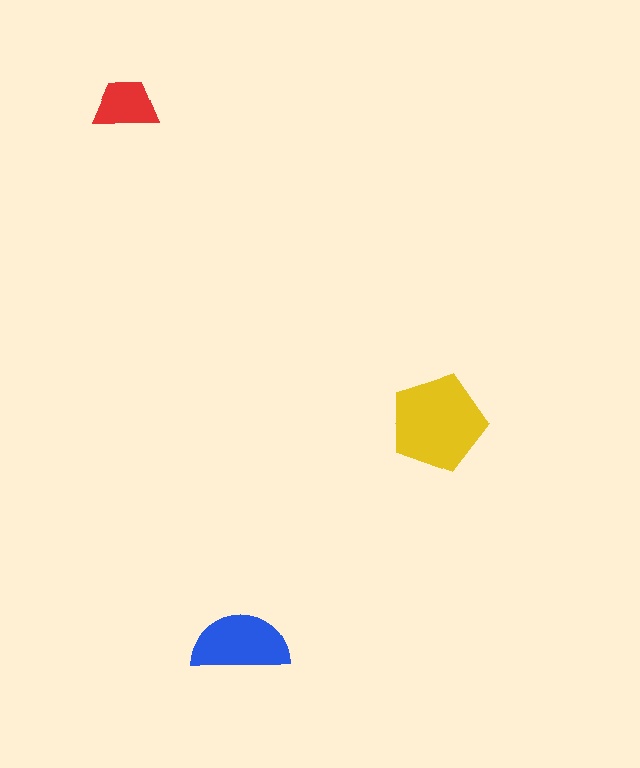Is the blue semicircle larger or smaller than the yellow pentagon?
Smaller.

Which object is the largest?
The yellow pentagon.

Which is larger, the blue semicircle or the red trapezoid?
The blue semicircle.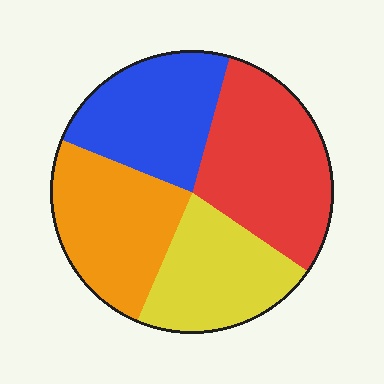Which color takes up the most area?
Red, at roughly 30%.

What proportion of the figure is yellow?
Yellow takes up about one fifth (1/5) of the figure.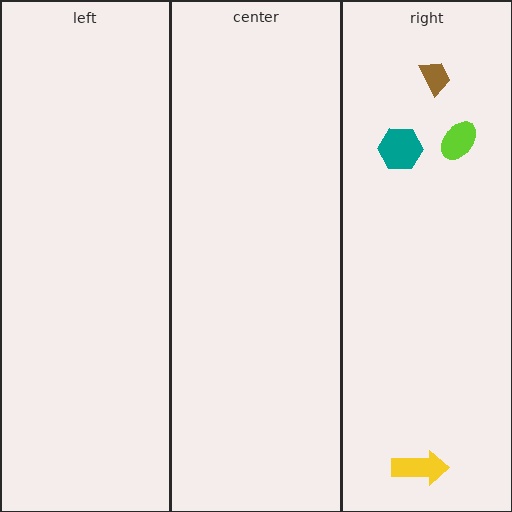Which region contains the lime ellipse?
The right region.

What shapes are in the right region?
The brown trapezoid, the yellow arrow, the teal hexagon, the lime ellipse.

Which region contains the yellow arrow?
The right region.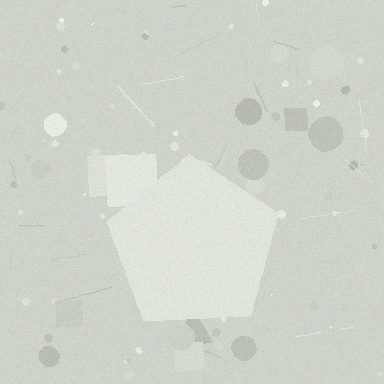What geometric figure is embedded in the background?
A pentagon is embedded in the background.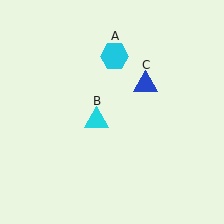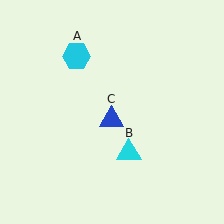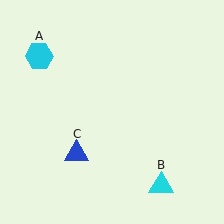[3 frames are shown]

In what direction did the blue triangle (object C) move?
The blue triangle (object C) moved down and to the left.